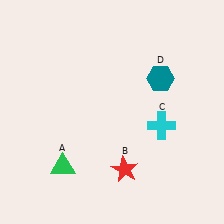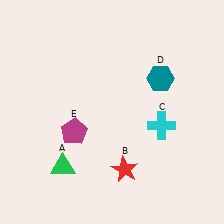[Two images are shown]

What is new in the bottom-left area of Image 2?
A magenta pentagon (E) was added in the bottom-left area of Image 2.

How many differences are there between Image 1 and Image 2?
There is 1 difference between the two images.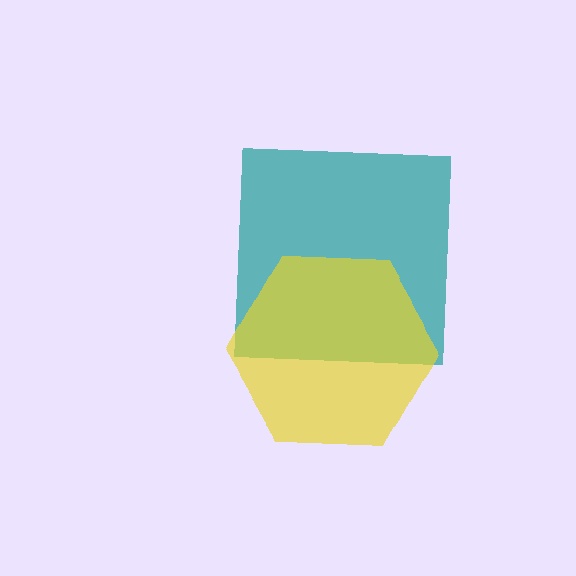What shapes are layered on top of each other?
The layered shapes are: a teal square, a yellow hexagon.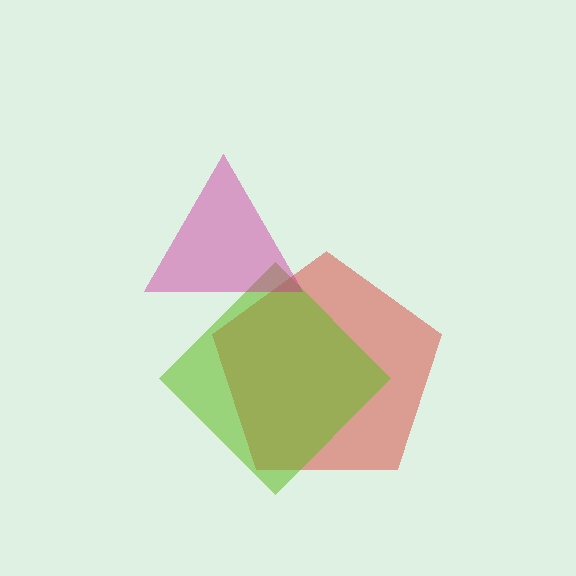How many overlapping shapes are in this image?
There are 3 overlapping shapes in the image.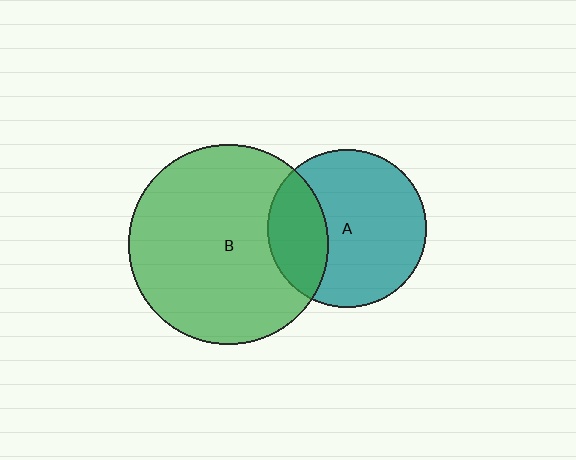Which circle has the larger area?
Circle B (green).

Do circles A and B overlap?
Yes.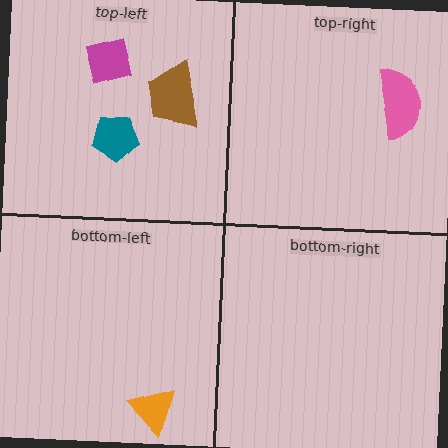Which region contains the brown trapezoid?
The top-left region.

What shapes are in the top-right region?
The pink semicircle.